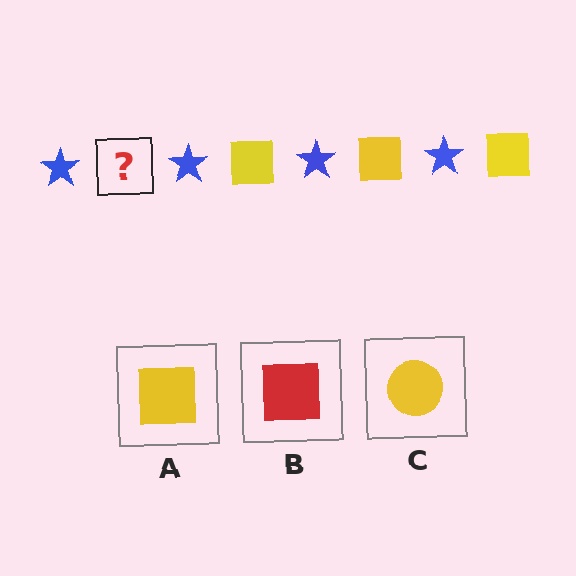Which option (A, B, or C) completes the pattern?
A.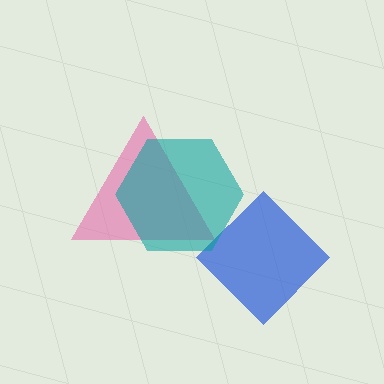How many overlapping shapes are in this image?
There are 3 overlapping shapes in the image.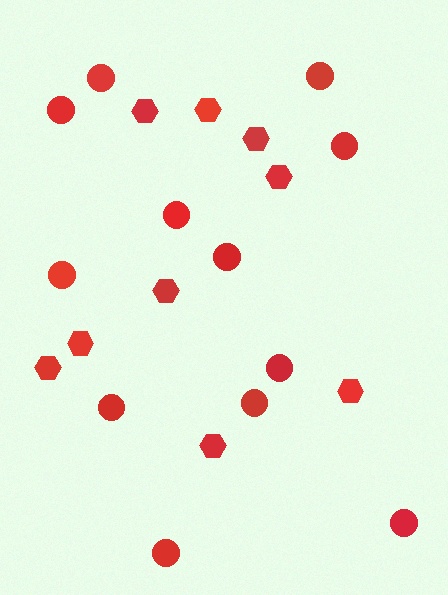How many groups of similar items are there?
There are 2 groups: one group of hexagons (9) and one group of circles (12).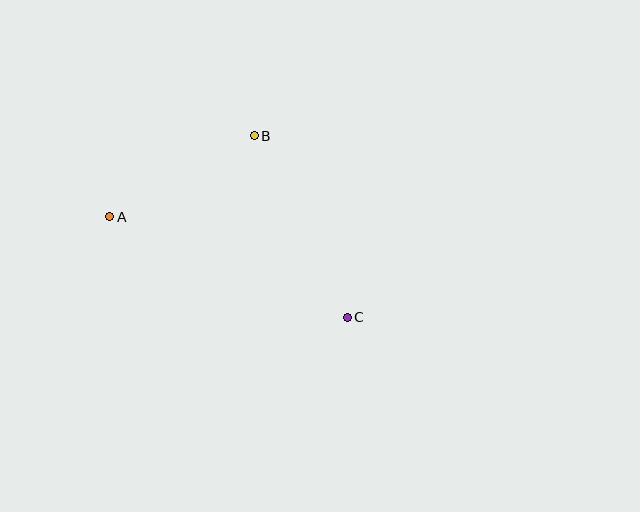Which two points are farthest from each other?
Points A and C are farthest from each other.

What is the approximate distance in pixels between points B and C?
The distance between B and C is approximately 204 pixels.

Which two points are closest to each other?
Points A and B are closest to each other.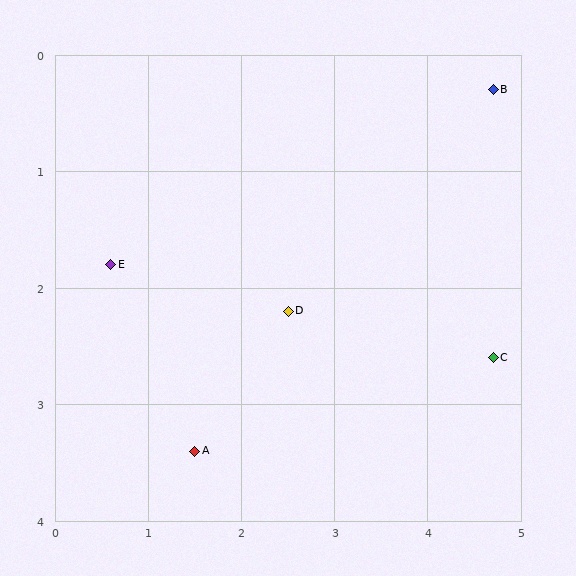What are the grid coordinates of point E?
Point E is at approximately (0.6, 1.8).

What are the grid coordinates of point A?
Point A is at approximately (1.5, 3.4).